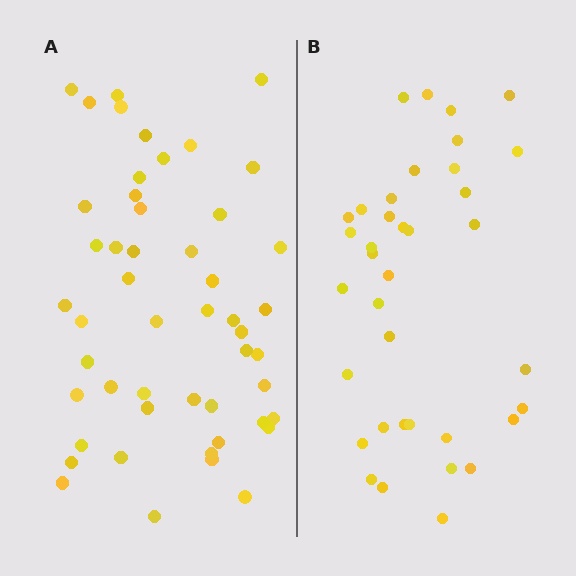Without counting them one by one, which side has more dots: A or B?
Region A (the left region) has more dots.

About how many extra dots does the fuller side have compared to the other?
Region A has approximately 15 more dots than region B.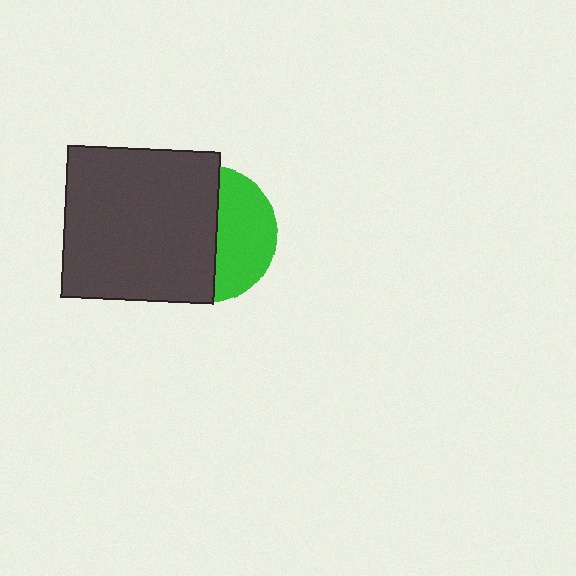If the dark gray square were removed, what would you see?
You would see the complete green circle.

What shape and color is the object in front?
The object in front is a dark gray square.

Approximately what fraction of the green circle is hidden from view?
Roughly 58% of the green circle is hidden behind the dark gray square.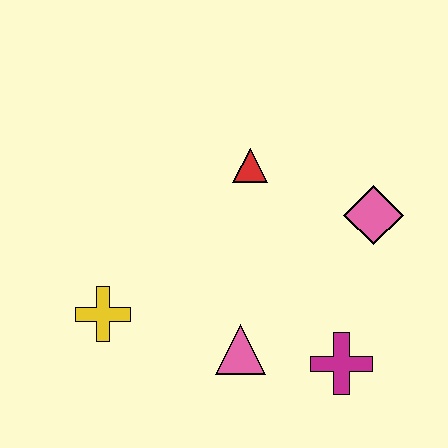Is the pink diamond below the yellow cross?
No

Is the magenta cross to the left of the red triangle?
No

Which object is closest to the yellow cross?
The pink triangle is closest to the yellow cross.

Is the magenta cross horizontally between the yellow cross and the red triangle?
No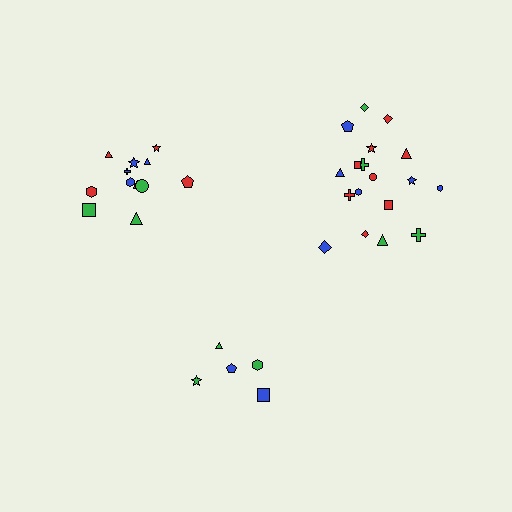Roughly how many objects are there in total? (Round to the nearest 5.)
Roughly 35 objects in total.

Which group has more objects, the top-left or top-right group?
The top-right group.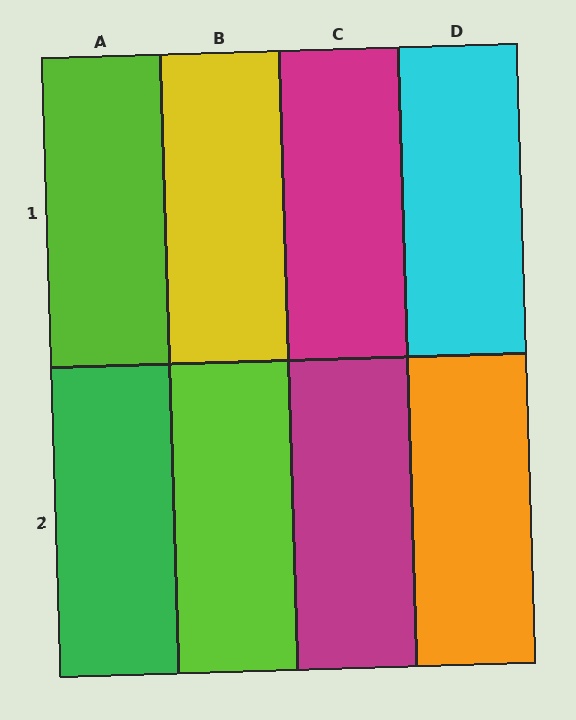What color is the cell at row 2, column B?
Lime.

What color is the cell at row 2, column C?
Magenta.